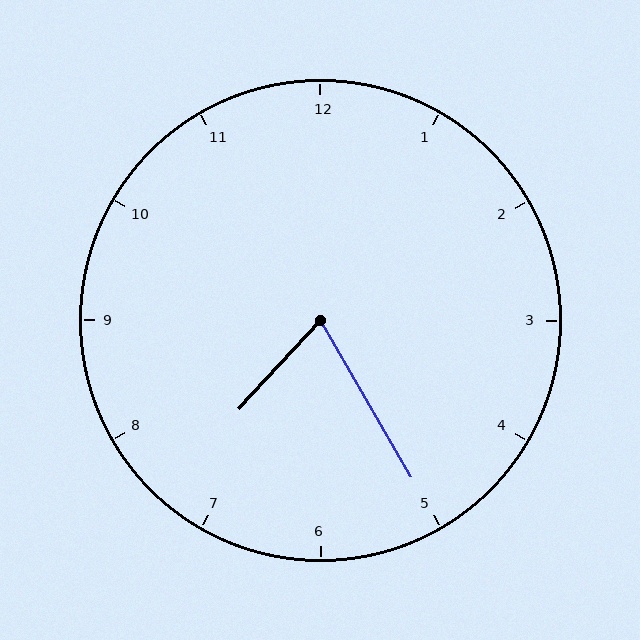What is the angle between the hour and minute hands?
Approximately 72 degrees.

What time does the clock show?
7:25.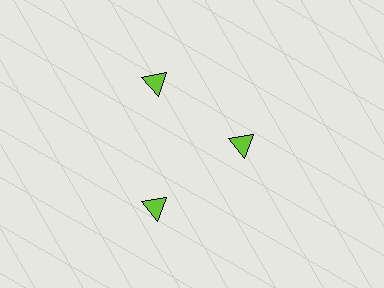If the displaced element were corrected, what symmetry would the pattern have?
It would have 3-fold rotational symmetry — the pattern would map onto itself every 120 degrees.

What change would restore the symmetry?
The symmetry would be restored by moving it outward, back onto the ring so that all 3 triangles sit at equal angles and equal distance from the center.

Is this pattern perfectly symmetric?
No. The 3 lime triangles are arranged in a ring, but one element near the 3 o'clock position is pulled inward toward the center, breaking the 3-fold rotational symmetry.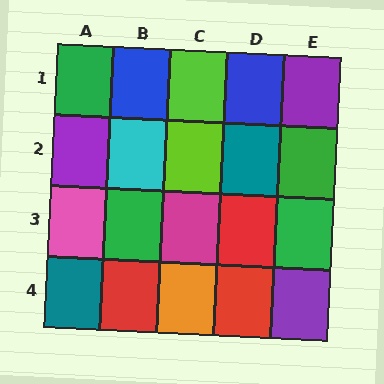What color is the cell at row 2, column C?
Lime.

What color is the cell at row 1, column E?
Purple.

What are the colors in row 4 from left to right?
Teal, red, orange, red, purple.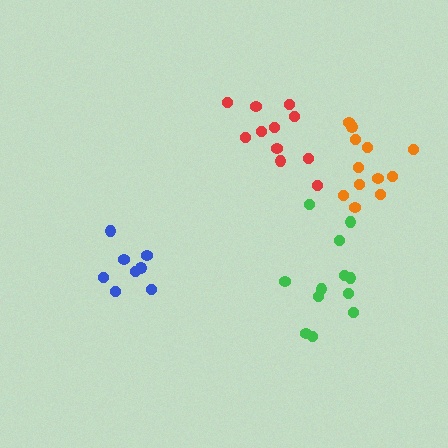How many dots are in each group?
Group 1: 8 dots, Group 2: 12 dots, Group 3: 11 dots, Group 4: 12 dots (43 total).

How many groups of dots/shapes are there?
There are 4 groups.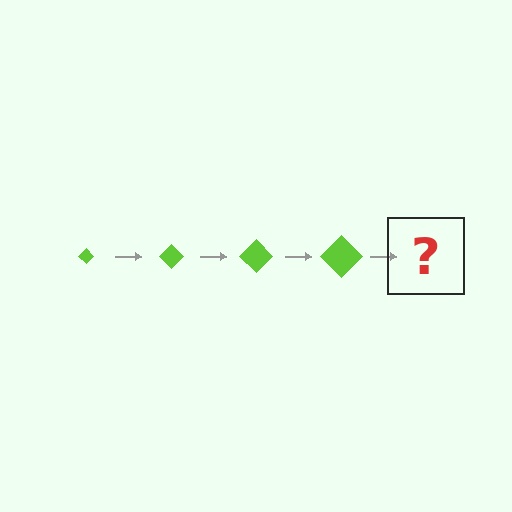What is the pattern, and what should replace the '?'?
The pattern is that the diamond gets progressively larger each step. The '?' should be a lime diamond, larger than the previous one.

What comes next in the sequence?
The next element should be a lime diamond, larger than the previous one.